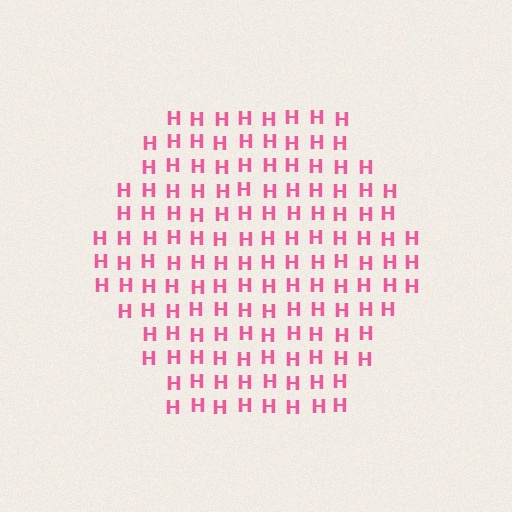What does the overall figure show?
The overall figure shows a hexagon.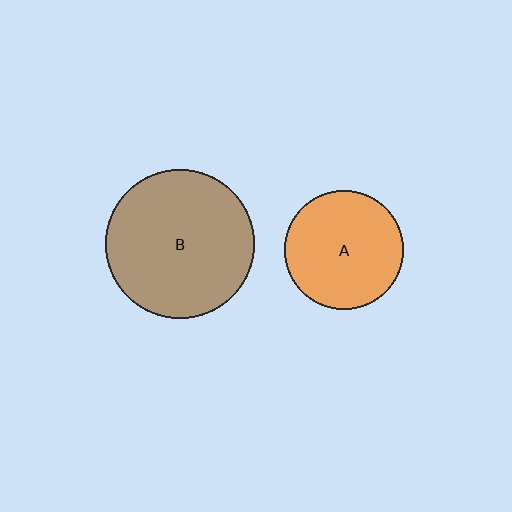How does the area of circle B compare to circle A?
Approximately 1.6 times.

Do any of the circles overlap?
No, none of the circles overlap.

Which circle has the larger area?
Circle B (brown).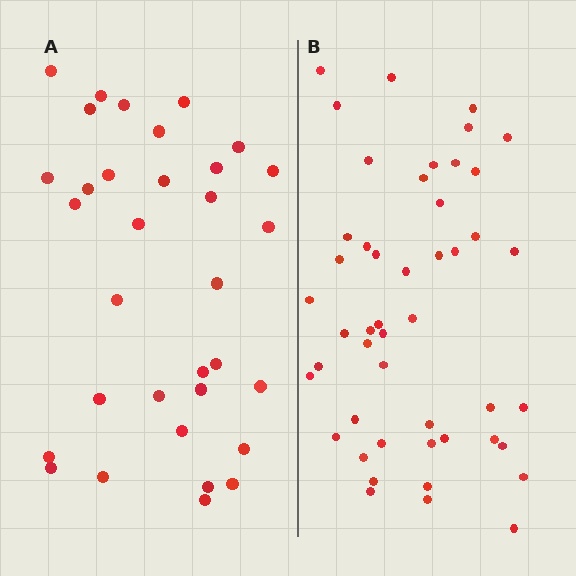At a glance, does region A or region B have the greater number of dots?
Region B (the right region) has more dots.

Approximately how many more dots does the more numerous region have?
Region B has approximately 15 more dots than region A.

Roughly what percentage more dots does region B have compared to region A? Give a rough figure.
About 45% more.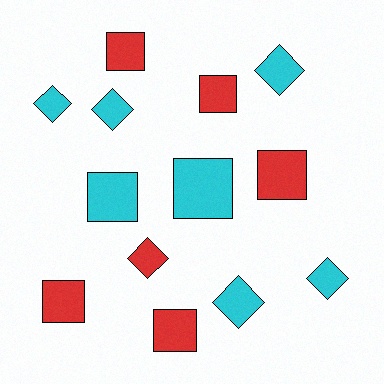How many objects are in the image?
There are 13 objects.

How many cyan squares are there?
There are 2 cyan squares.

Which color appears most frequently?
Cyan, with 7 objects.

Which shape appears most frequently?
Square, with 7 objects.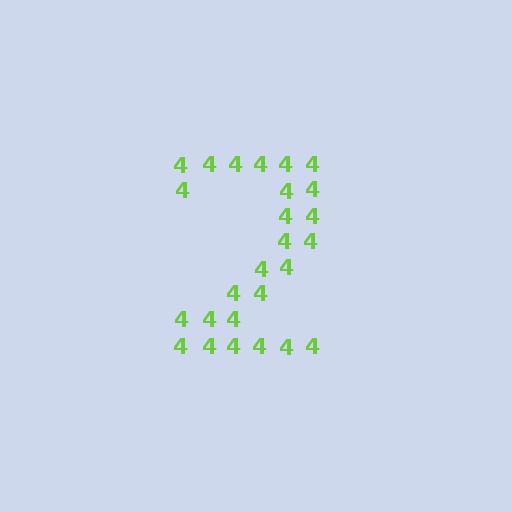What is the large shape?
The large shape is the digit 2.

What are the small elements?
The small elements are digit 4's.